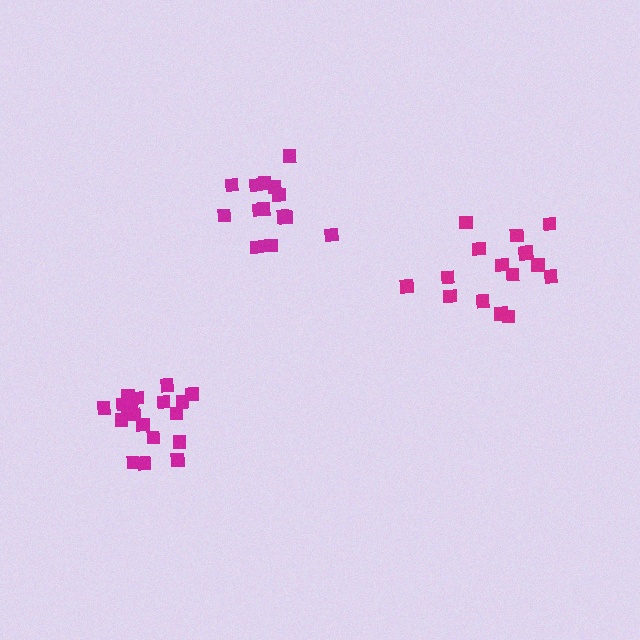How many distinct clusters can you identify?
There are 3 distinct clusters.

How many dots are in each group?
Group 1: 14 dots, Group 2: 19 dots, Group 3: 16 dots (49 total).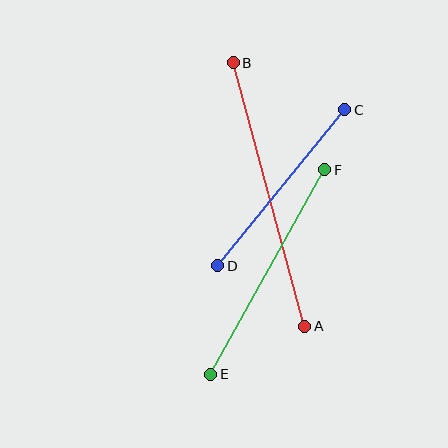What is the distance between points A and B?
The distance is approximately 273 pixels.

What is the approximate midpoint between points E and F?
The midpoint is at approximately (268, 272) pixels.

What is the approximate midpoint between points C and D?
The midpoint is at approximately (281, 188) pixels.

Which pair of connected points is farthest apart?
Points A and B are farthest apart.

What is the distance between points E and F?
The distance is approximately 234 pixels.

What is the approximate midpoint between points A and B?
The midpoint is at approximately (269, 194) pixels.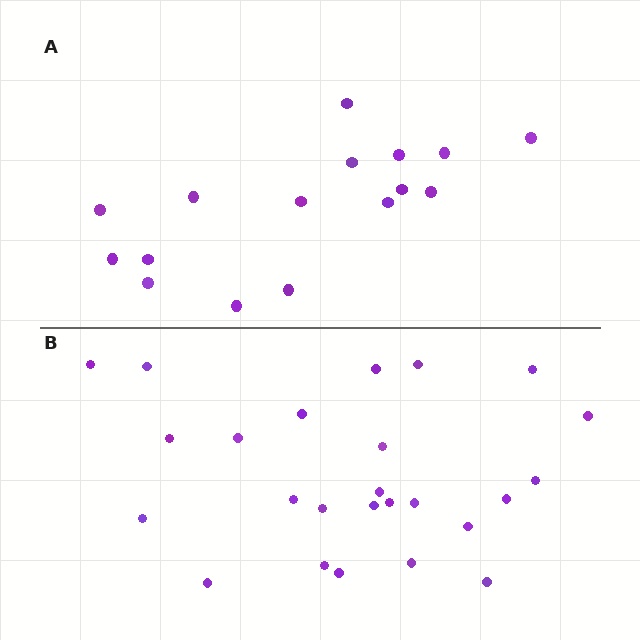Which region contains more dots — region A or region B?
Region B (the bottom region) has more dots.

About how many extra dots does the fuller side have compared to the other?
Region B has roughly 8 or so more dots than region A.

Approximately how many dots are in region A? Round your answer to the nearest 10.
About 20 dots. (The exact count is 16, which rounds to 20.)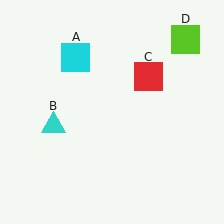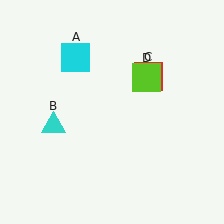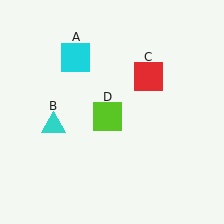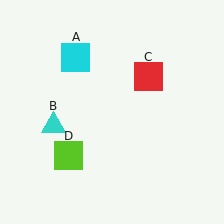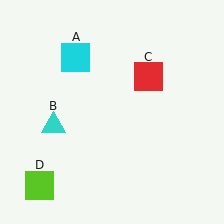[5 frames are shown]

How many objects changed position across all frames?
1 object changed position: lime square (object D).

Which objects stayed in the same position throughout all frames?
Cyan square (object A) and cyan triangle (object B) and red square (object C) remained stationary.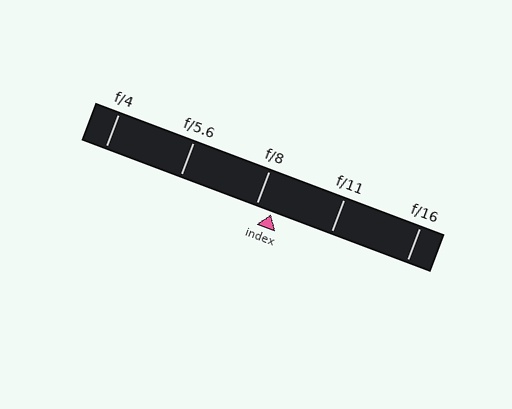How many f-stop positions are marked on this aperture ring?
There are 5 f-stop positions marked.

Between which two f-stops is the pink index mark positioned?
The index mark is between f/8 and f/11.